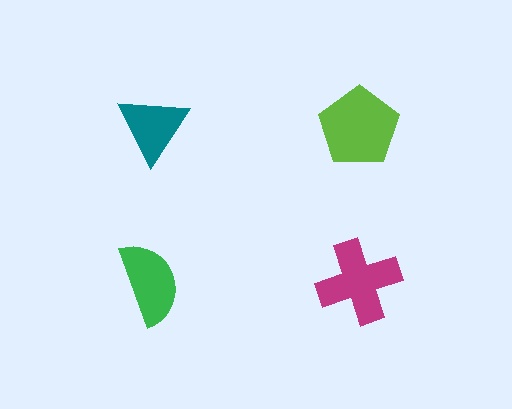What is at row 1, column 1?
A teal triangle.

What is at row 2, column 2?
A magenta cross.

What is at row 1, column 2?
A lime pentagon.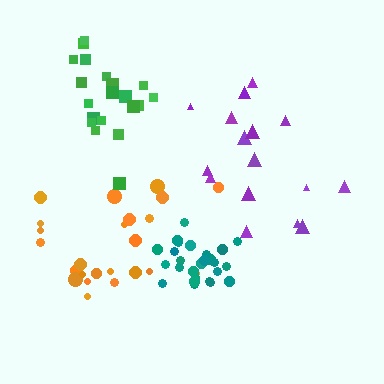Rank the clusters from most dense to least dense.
teal, green, orange, purple.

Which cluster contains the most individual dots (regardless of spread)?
Teal (26).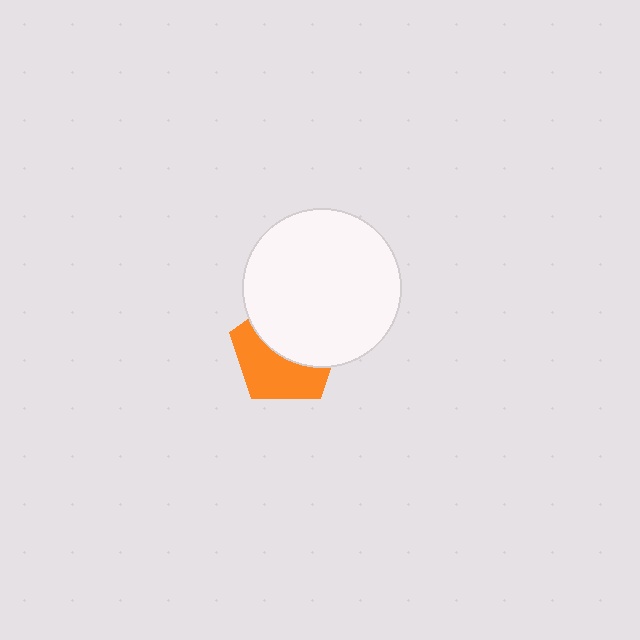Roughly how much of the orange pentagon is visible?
About half of it is visible (roughly 49%).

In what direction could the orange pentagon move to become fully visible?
The orange pentagon could move down. That would shift it out from behind the white circle entirely.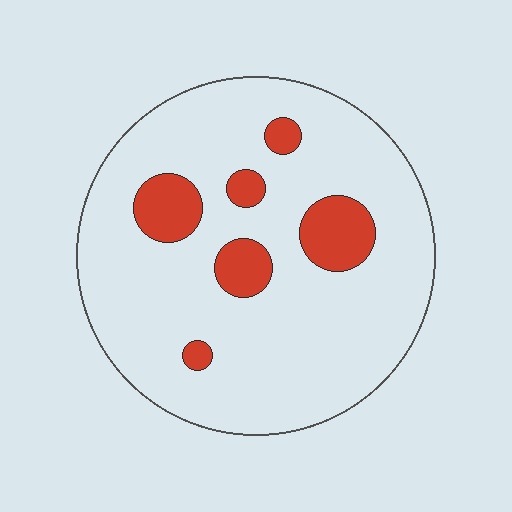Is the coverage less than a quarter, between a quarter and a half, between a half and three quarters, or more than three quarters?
Less than a quarter.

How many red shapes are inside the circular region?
6.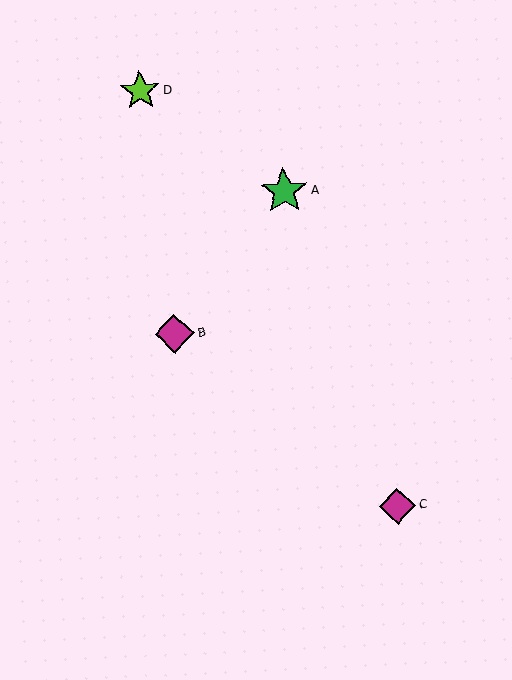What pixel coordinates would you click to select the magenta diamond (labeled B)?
Click at (175, 334) to select the magenta diamond B.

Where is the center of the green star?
The center of the green star is at (284, 191).